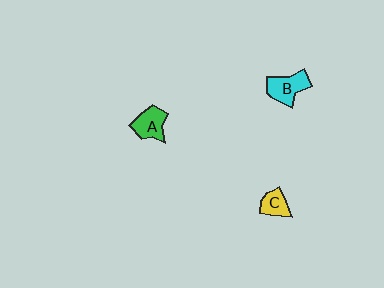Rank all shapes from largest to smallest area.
From largest to smallest: B (cyan), A (green), C (yellow).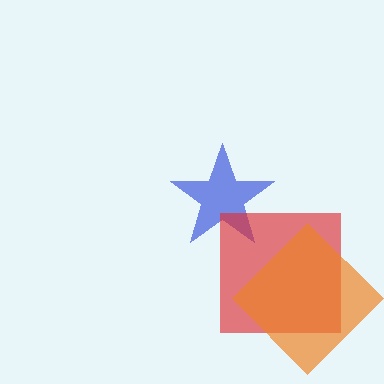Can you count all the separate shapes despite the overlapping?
Yes, there are 3 separate shapes.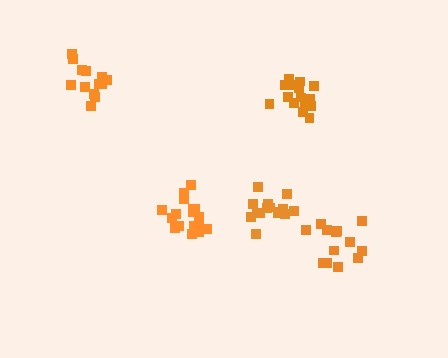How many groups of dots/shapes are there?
There are 5 groups.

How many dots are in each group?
Group 1: 15 dots, Group 2: 13 dots, Group 3: 16 dots, Group 4: 17 dots, Group 5: 13 dots (74 total).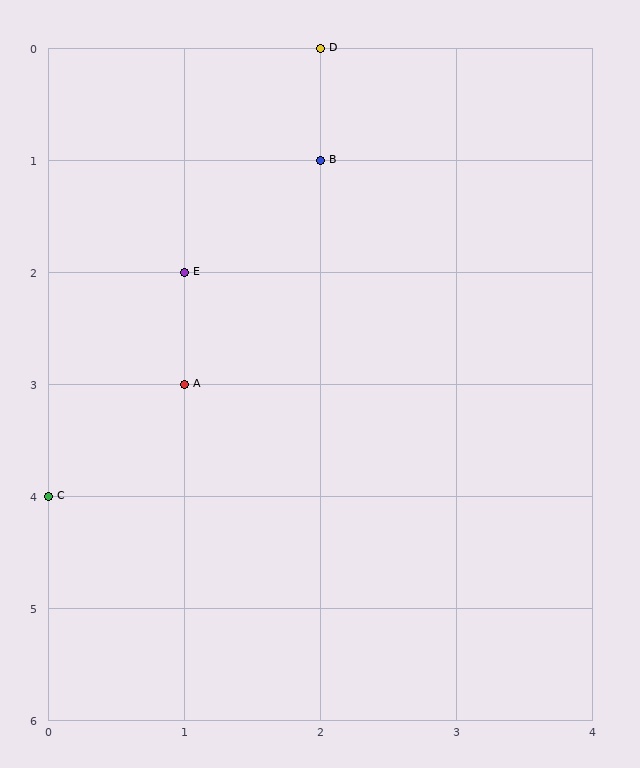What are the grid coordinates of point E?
Point E is at grid coordinates (1, 2).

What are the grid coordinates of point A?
Point A is at grid coordinates (1, 3).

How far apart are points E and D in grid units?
Points E and D are 1 column and 2 rows apart (about 2.2 grid units diagonally).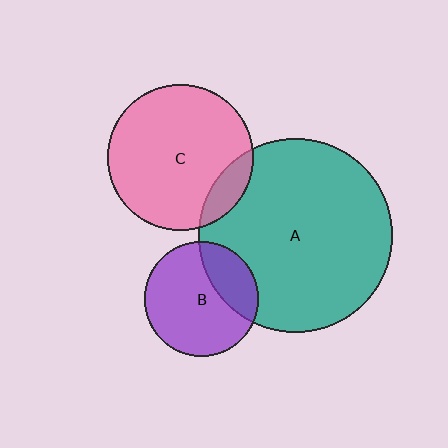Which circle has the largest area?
Circle A (teal).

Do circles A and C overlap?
Yes.